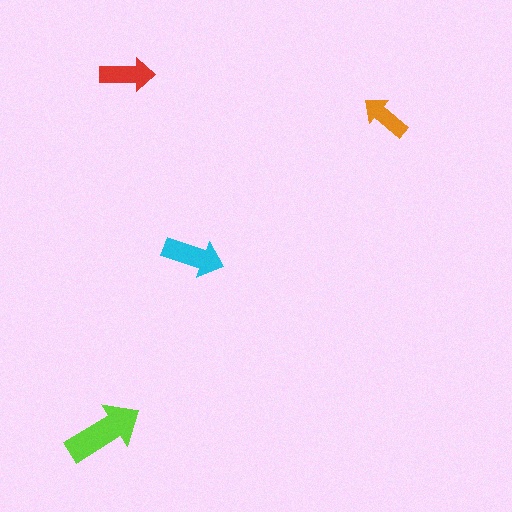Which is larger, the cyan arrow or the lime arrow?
The lime one.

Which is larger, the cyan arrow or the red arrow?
The cyan one.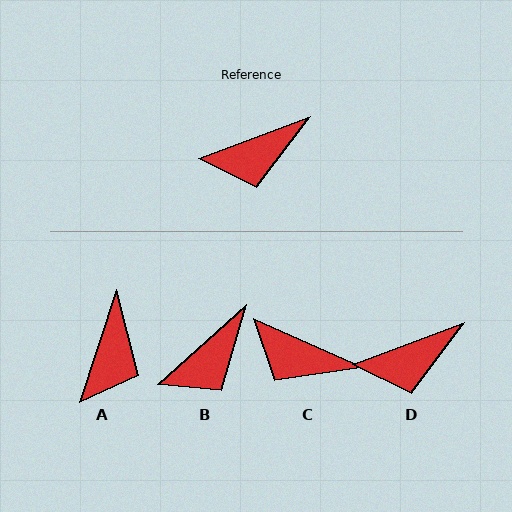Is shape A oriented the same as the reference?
No, it is off by about 51 degrees.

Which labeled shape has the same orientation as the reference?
D.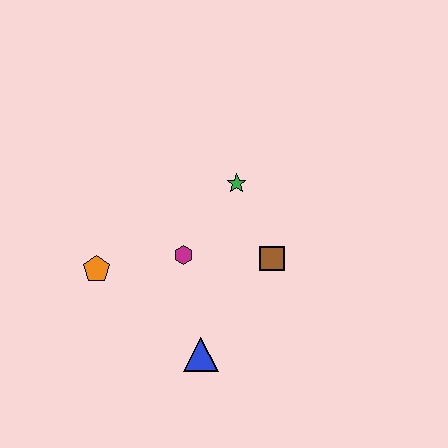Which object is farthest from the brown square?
The orange pentagon is farthest from the brown square.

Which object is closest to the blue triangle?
The magenta hexagon is closest to the blue triangle.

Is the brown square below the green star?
Yes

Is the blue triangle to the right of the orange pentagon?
Yes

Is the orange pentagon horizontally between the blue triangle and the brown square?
No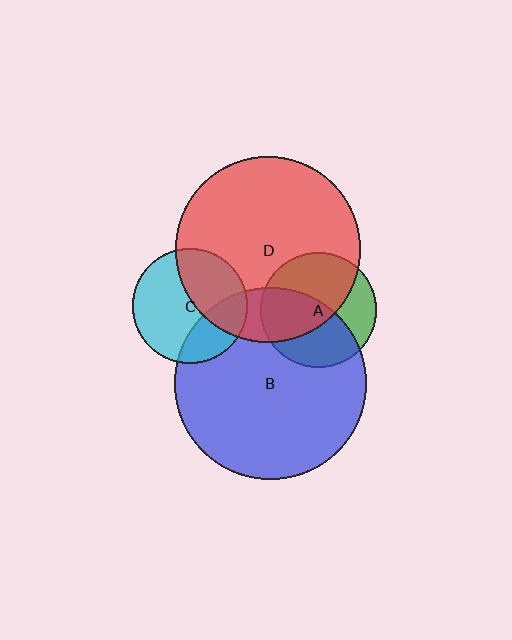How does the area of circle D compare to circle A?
Approximately 2.6 times.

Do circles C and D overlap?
Yes.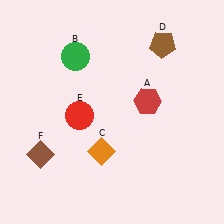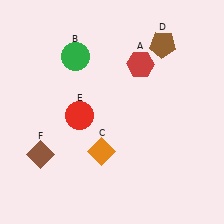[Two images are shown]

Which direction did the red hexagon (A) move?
The red hexagon (A) moved up.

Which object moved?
The red hexagon (A) moved up.